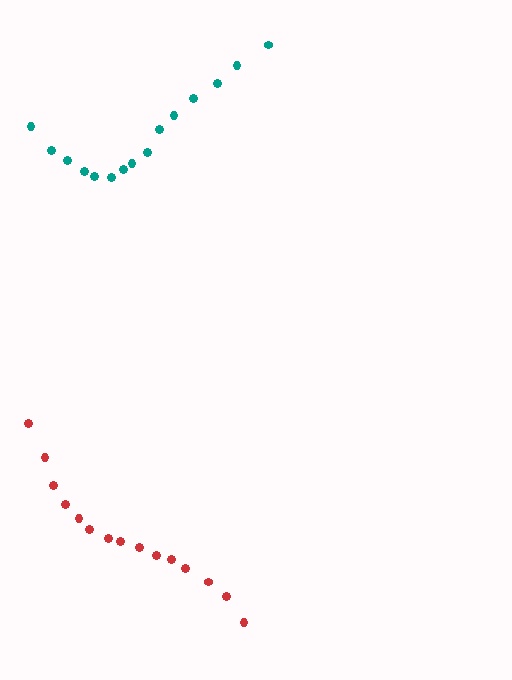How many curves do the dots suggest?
There are 2 distinct paths.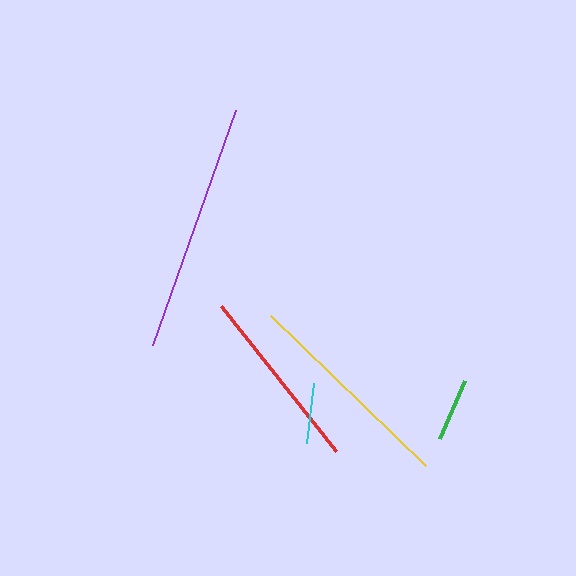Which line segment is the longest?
The purple line is the longest at approximately 249 pixels.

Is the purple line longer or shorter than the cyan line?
The purple line is longer than the cyan line.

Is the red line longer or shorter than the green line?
The red line is longer than the green line.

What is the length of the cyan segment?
The cyan segment is approximately 61 pixels long.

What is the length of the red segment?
The red segment is approximately 185 pixels long.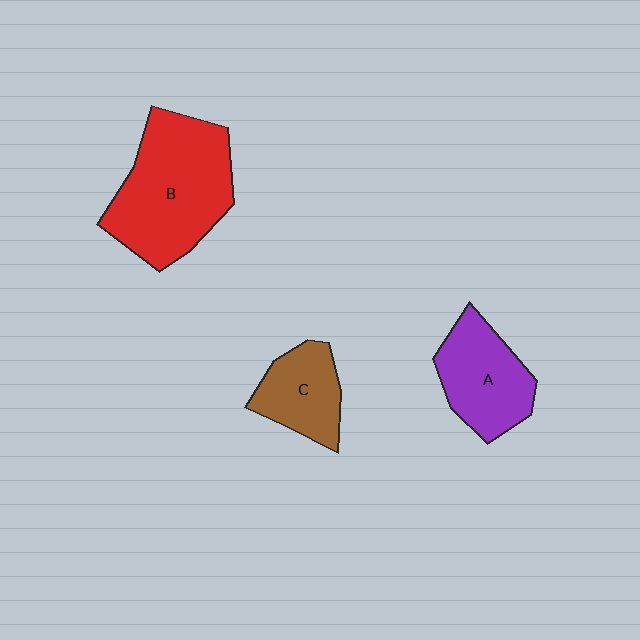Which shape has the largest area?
Shape B (red).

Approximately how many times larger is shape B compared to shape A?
Approximately 1.6 times.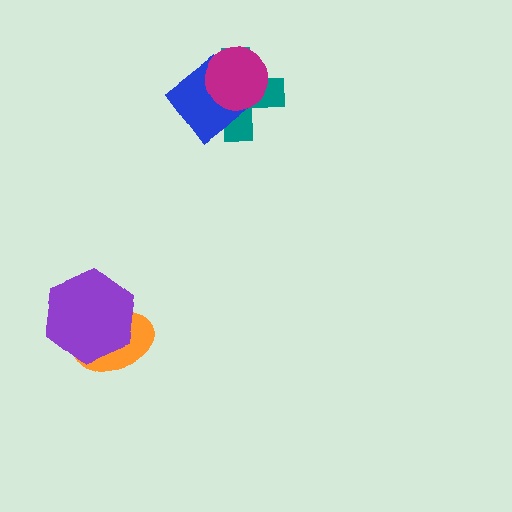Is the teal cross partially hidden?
Yes, it is partially covered by another shape.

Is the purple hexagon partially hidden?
No, no other shape covers it.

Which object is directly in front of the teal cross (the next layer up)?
The blue diamond is directly in front of the teal cross.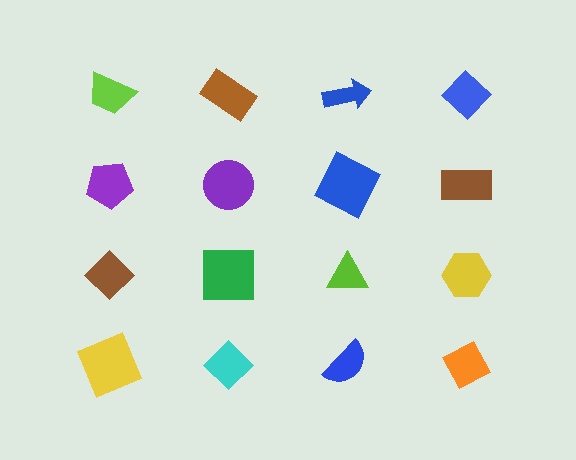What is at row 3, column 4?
A yellow hexagon.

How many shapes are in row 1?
4 shapes.